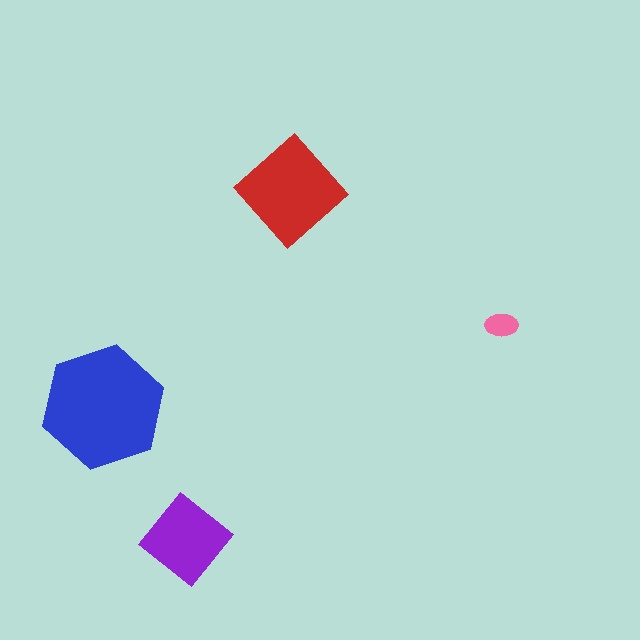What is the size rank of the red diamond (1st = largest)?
2nd.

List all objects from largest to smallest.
The blue hexagon, the red diamond, the purple diamond, the pink ellipse.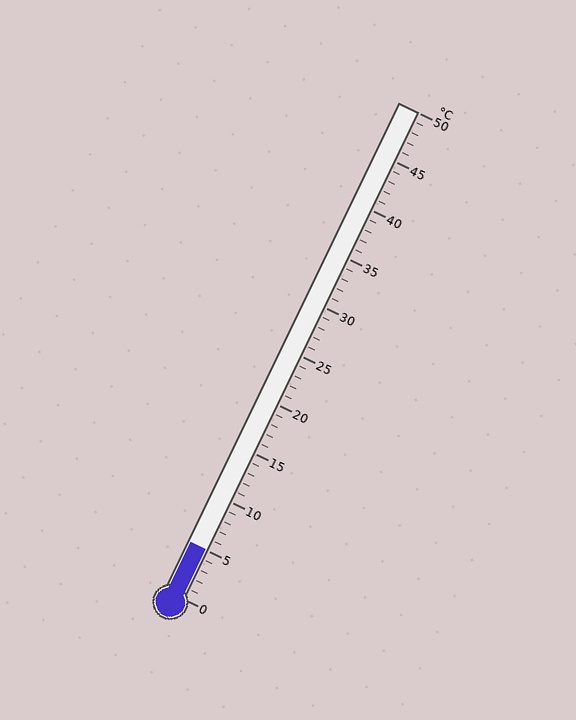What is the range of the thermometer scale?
The thermometer scale ranges from 0°C to 50°C.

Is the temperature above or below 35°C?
The temperature is below 35°C.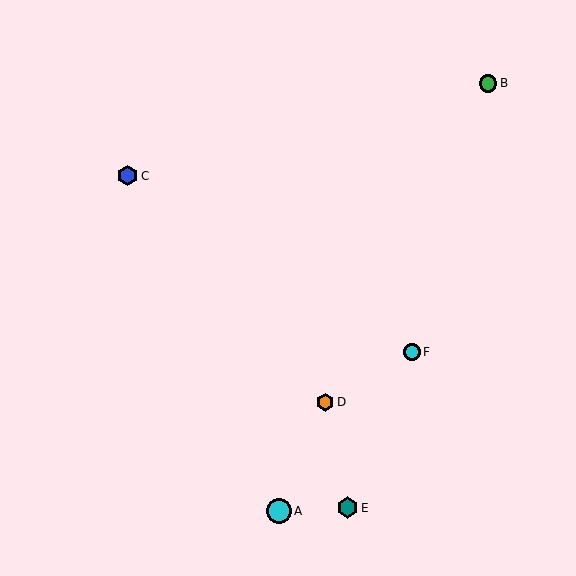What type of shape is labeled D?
Shape D is an orange hexagon.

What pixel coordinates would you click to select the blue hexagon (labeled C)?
Click at (128, 176) to select the blue hexagon C.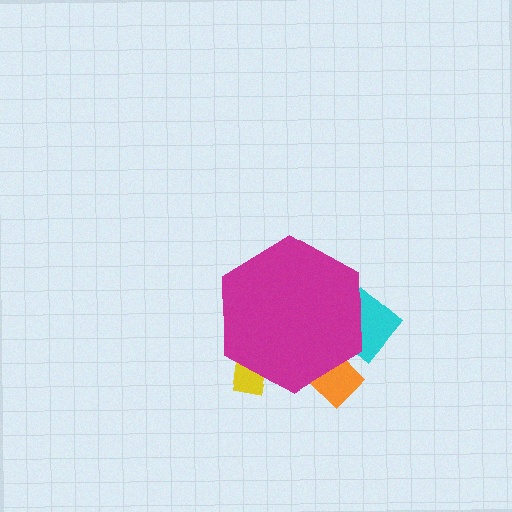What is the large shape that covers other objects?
A magenta hexagon.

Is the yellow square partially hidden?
Yes, the yellow square is partially hidden behind the magenta hexagon.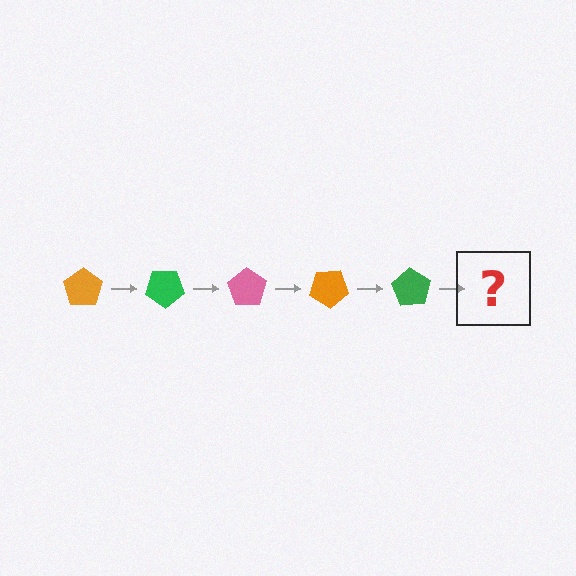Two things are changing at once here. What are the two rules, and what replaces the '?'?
The two rules are that it rotates 35 degrees each step and the color cycles through orange, green, and pink. The '?' should be a pink pentagon, rotated 175 degrees from the start.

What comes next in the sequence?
The next element should be a pink pentagon, rotated 175 degrees from the start.